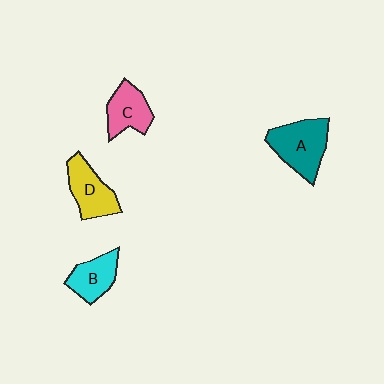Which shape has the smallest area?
Shape B (cyan).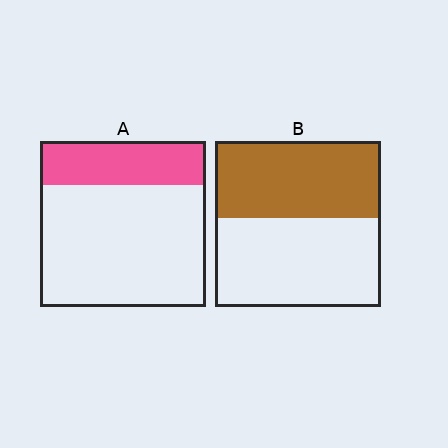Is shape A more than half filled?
No.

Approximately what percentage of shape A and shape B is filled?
A is approximately 25% and B is approximately 45%.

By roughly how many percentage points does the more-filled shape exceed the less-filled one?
By roughly 20 percentage points (B over A).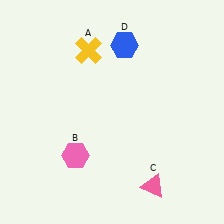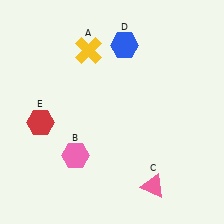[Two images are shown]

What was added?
A red hexagon (E) was added in Image 2.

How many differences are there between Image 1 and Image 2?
There is 1 difference between the two images.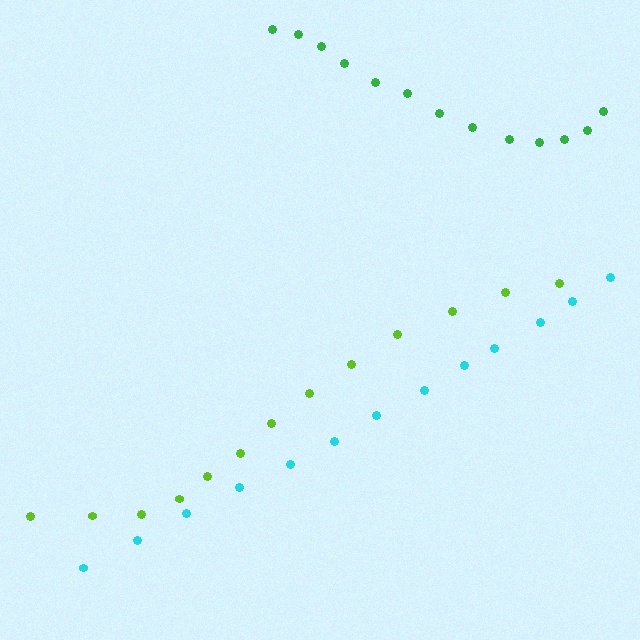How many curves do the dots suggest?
There are 3 distinct paths.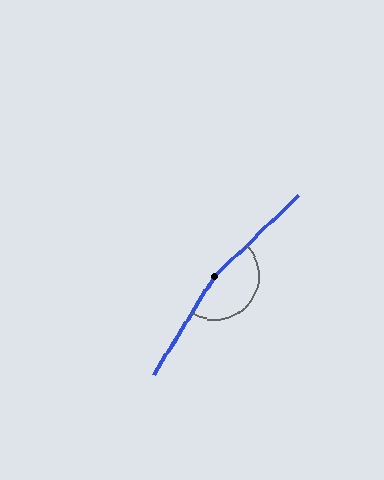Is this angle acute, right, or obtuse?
It is obtuse.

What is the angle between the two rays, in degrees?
Approximately 165 degrees.